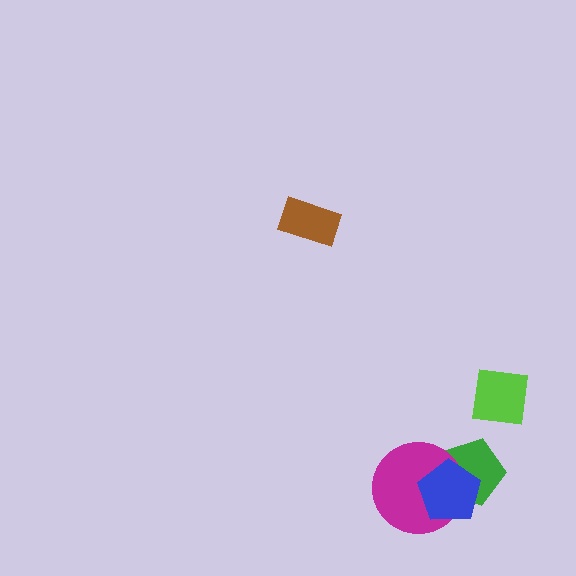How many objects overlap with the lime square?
0 objects overlap with the lime square.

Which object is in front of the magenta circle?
The blue pentagon is in front of the magenta circle.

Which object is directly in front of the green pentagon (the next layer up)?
The magenta circle is directly in front of the green pentagon.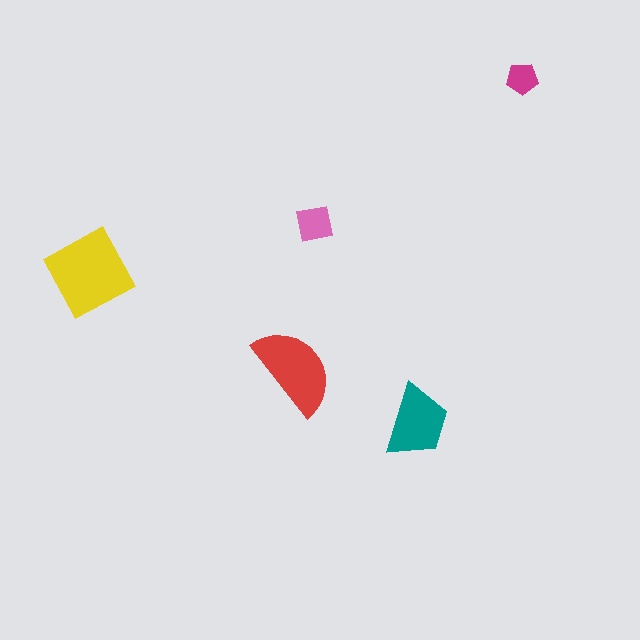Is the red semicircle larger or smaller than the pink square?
Larger.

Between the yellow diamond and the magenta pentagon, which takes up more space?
The yellow diamond.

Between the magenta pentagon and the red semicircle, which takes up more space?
The red semicircle.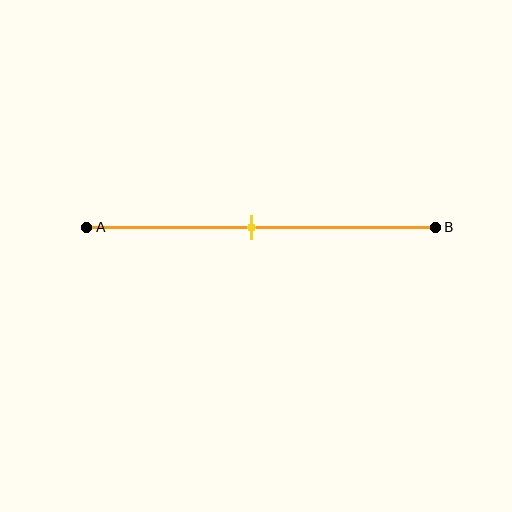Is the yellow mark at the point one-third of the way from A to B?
No, the mark is at about 45% from A, not at the 33% one-third point.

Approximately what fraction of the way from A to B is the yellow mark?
The yellow mark is approximately 45% of the way from A to B.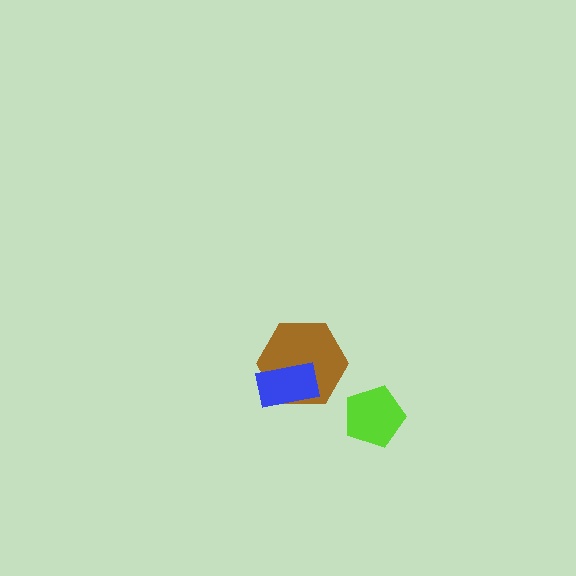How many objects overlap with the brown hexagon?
1 object overlaps with the brown hexagon.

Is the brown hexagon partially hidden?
Yes, it is partially covered by another shape.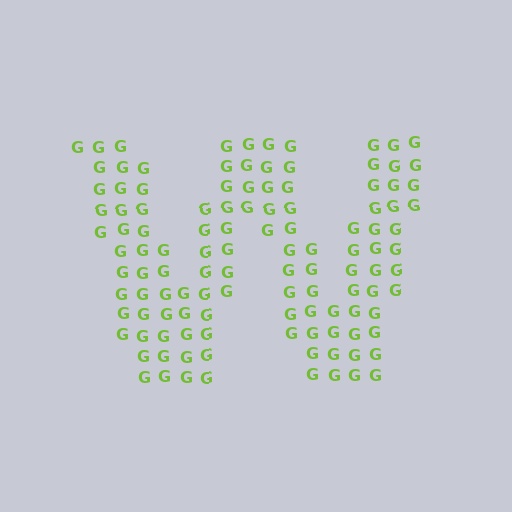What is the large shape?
The large shape is the letter W.